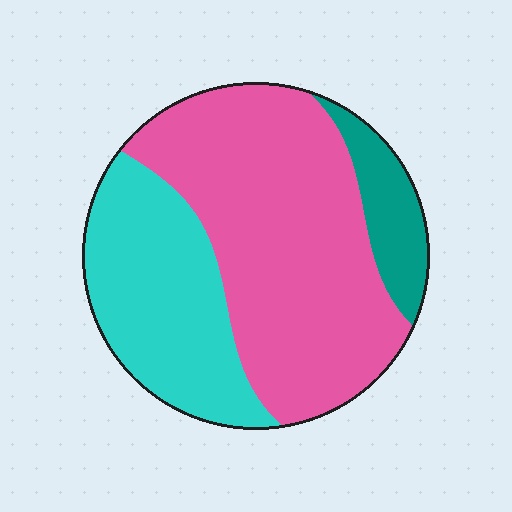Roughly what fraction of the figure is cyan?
Cyan covers roughly 30% of the figure.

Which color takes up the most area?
Pink, at roughly 55%.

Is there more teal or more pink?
Pink.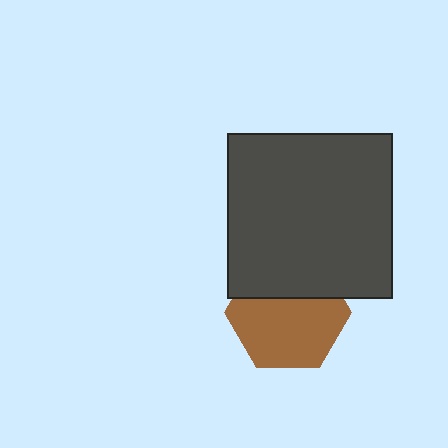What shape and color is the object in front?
The object in front is a dark gray square.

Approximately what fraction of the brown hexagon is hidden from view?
Roughly 35% of the brown hexagon is hidden behind the dark gray square.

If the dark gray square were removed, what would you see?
You would see the complete brown hexagon.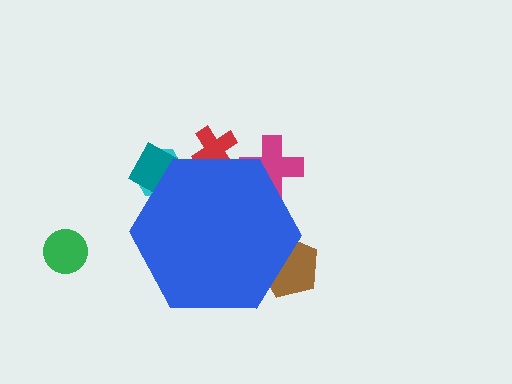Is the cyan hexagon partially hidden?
Yes, the cyan hexagon is partially hidden behind the blue hexagon.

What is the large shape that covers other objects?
A blue hexagon.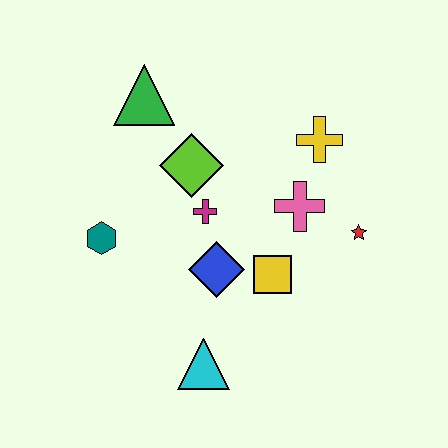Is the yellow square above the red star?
No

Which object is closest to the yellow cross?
The pink cross is closest to the yellow cross.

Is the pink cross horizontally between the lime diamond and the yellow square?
No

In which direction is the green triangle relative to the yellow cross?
The green triangle is to the left of the yellow cross.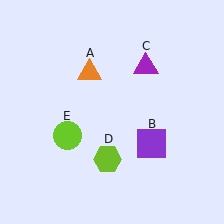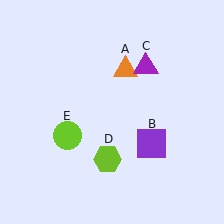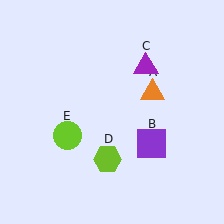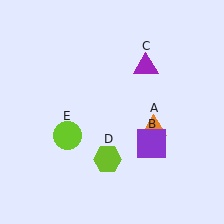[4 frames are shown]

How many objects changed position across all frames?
1 object changed position: orange triangle (object A).